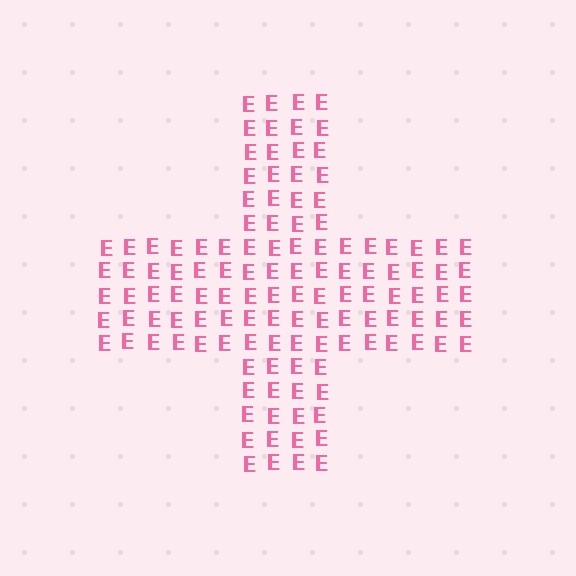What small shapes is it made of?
It is made of small letter E's.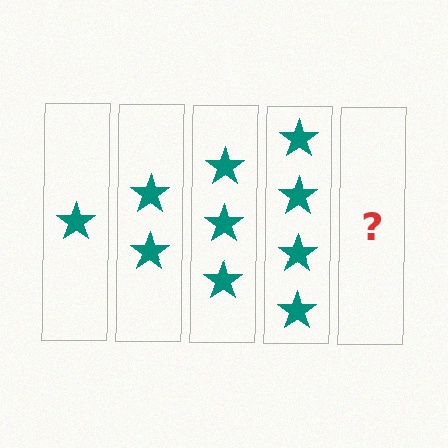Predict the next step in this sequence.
The next step is 5 stars.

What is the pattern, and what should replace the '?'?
The pattern is that each step adds one more star. The '?' should be 5 stars.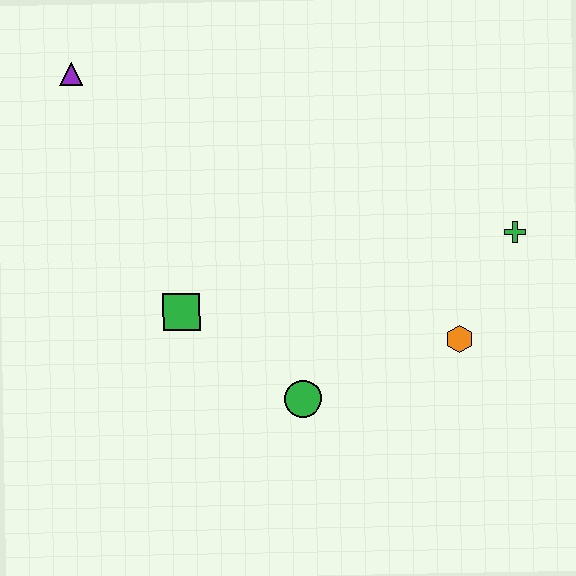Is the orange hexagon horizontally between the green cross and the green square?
Yes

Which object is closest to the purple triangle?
The green square is closest to the purple triangle.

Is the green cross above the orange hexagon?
Yes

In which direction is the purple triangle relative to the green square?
The purple triangle is above the green square.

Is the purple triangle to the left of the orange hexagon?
Yes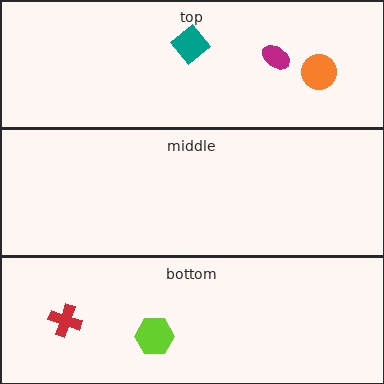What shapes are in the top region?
The teal diamond, the orange circle, the magenta ellipse.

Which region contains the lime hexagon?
The bottom region.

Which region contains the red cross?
The bottom region.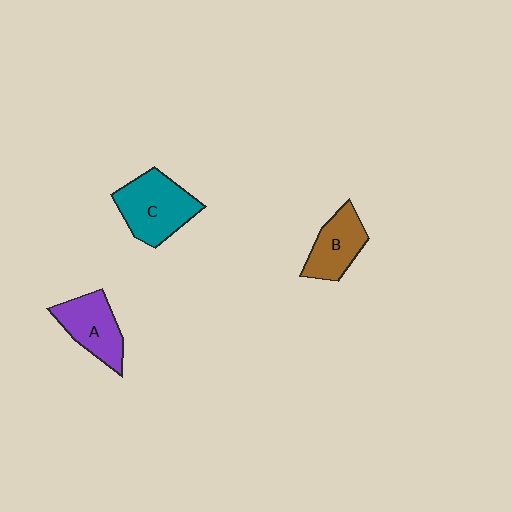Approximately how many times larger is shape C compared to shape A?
Approximately 1.3 times.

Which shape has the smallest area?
Shape B (brown).